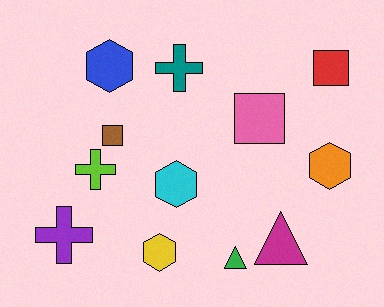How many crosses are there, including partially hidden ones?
There are 3 crosses.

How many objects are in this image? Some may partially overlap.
There are 12 objects.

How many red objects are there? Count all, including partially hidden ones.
There is 1 red object.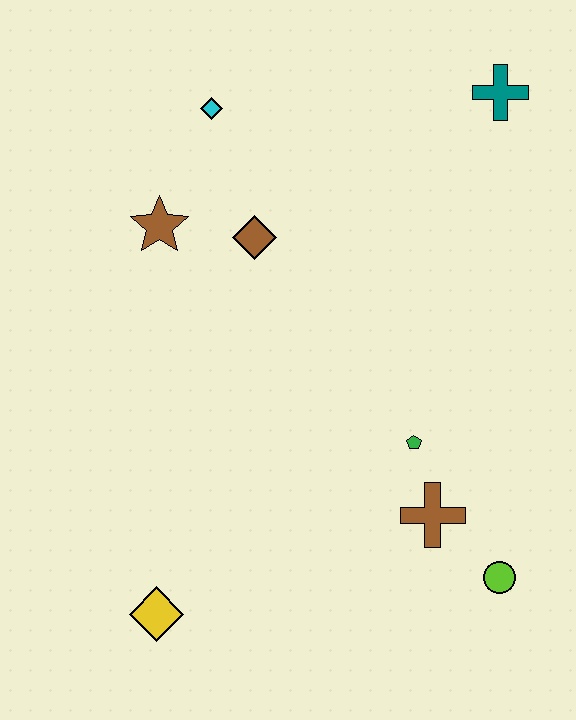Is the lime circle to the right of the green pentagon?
Yes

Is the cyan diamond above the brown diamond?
Yes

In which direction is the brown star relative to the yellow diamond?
The brown star is above the yellow diamond.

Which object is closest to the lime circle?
The brown cross is closest to the lime circle.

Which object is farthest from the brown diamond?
The lime circle is farthest from the brown diamond.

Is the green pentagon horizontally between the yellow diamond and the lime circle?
Yes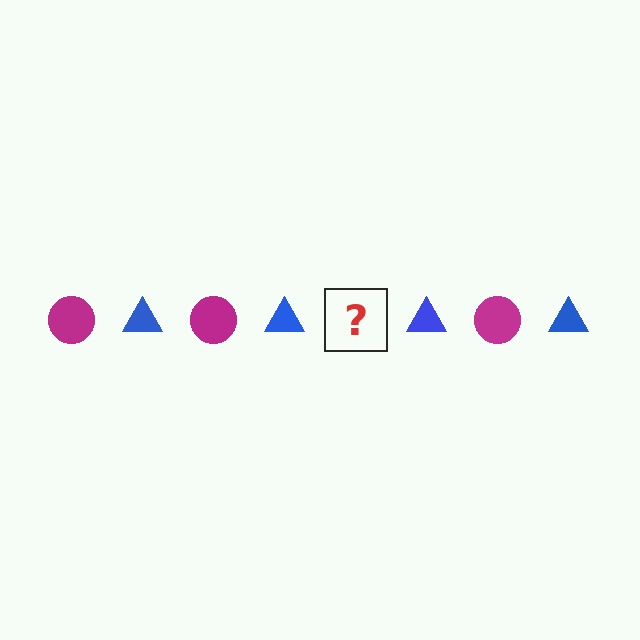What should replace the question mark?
The question mark should be replaced with a magenta circle.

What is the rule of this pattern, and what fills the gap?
The rule is that the pattern alternates between magenta circle and blue triangle. The gap should be filled with a magenta circle.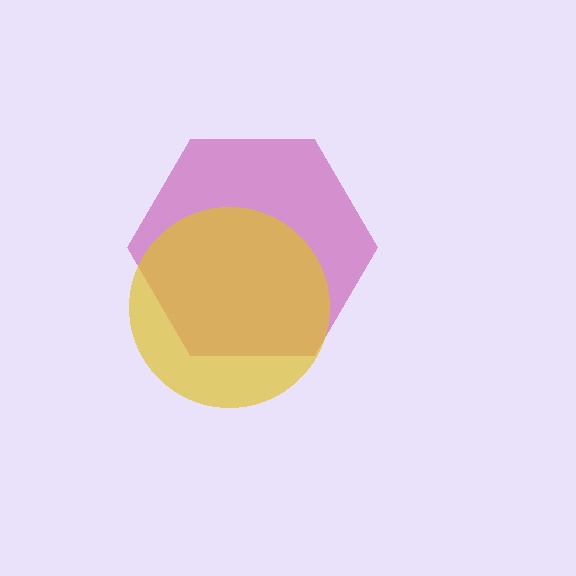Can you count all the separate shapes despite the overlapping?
Yes, there are 2 separate shapes.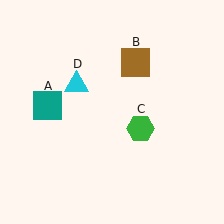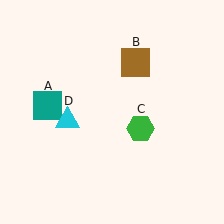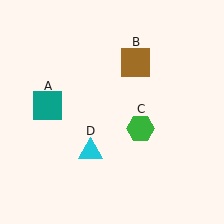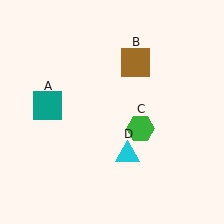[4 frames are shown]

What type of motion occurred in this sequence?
The cyan triangle (object D) rotated counterclockwise around the center of the scene.